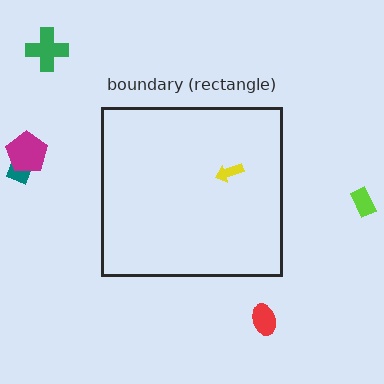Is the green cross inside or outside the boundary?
Outside.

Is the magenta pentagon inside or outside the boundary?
Outside.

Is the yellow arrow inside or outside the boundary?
Inside.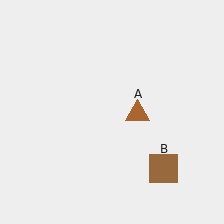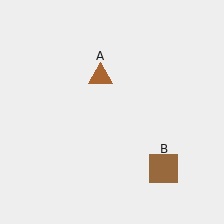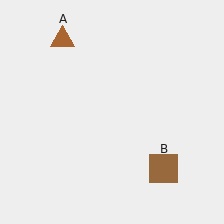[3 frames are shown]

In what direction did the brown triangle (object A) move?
The brown triangle (object A) moved up and to the left.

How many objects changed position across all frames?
1 object changed position: brown triangle (object A).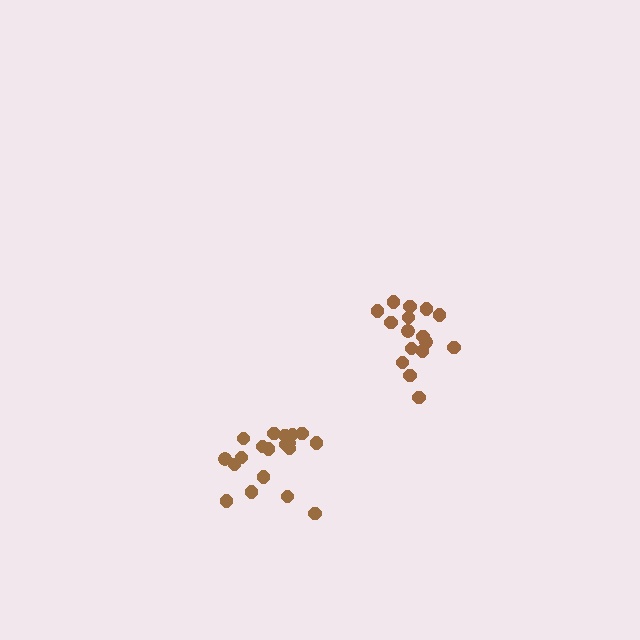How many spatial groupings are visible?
There are 2 spatial groupings.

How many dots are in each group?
Group 1: 19 dots, Group 2: 16 dots (35 total).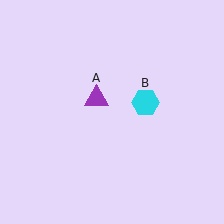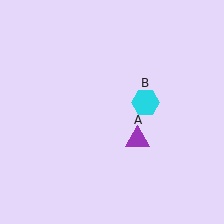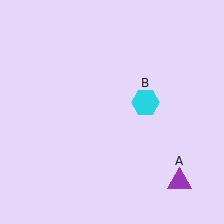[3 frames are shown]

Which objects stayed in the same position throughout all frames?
Cyan hexagon (object B) remained stationary.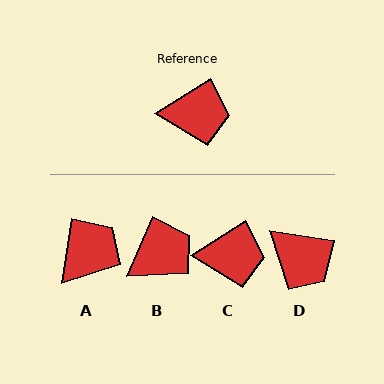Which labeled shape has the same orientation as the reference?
C.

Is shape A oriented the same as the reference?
No, it is off by about 50 degrees.